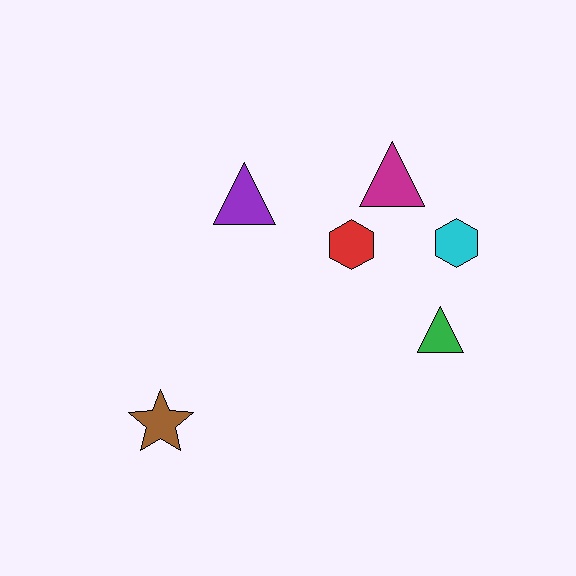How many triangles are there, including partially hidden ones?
There are 3 triangles.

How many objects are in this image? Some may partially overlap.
There are 6 objects.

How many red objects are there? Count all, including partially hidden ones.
There is 1 red object.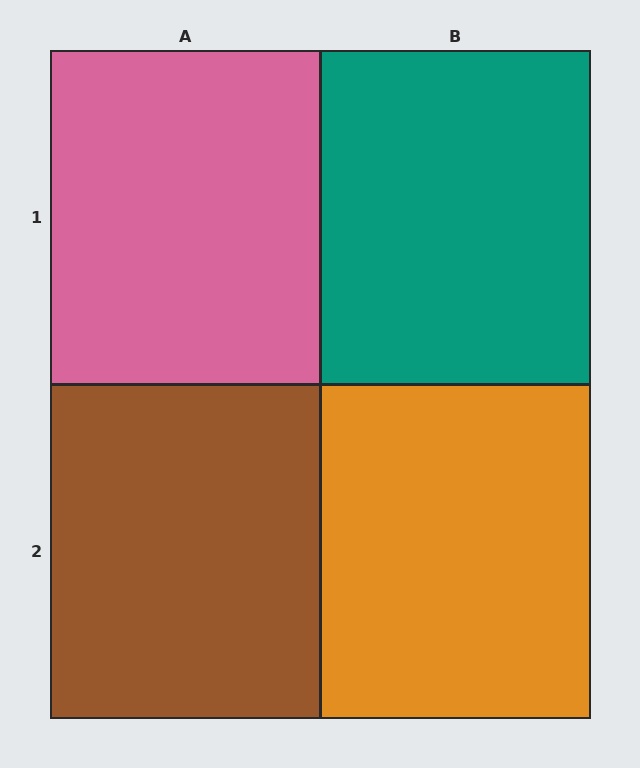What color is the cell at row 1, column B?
Teal.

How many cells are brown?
1 cell is brown.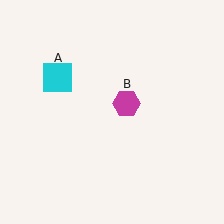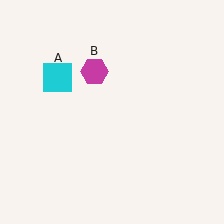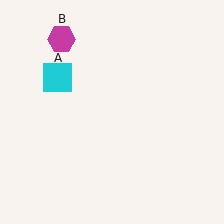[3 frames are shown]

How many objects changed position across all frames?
1 object changed position: magenta hexagon (object B).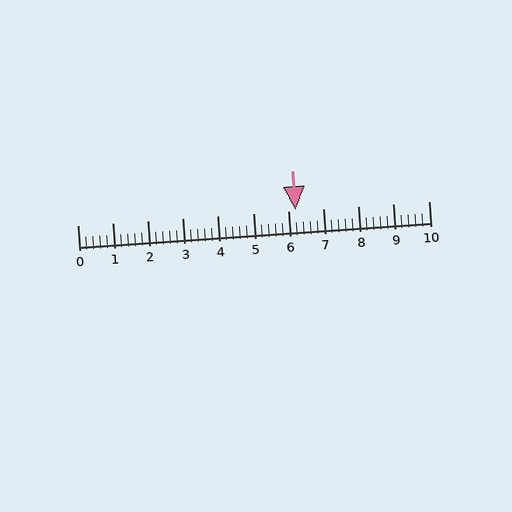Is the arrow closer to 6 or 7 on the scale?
The arrow is closer to 6.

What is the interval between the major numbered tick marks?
The major tick marks are spaced 1 units apart.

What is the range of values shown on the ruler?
The ruler shows values from 0 to 10.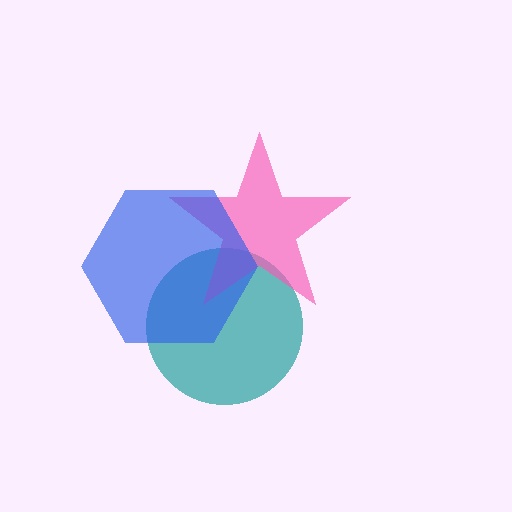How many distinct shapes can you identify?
There are 3 distinct shapes: a teal circle, a pink star, a blue hexagon.